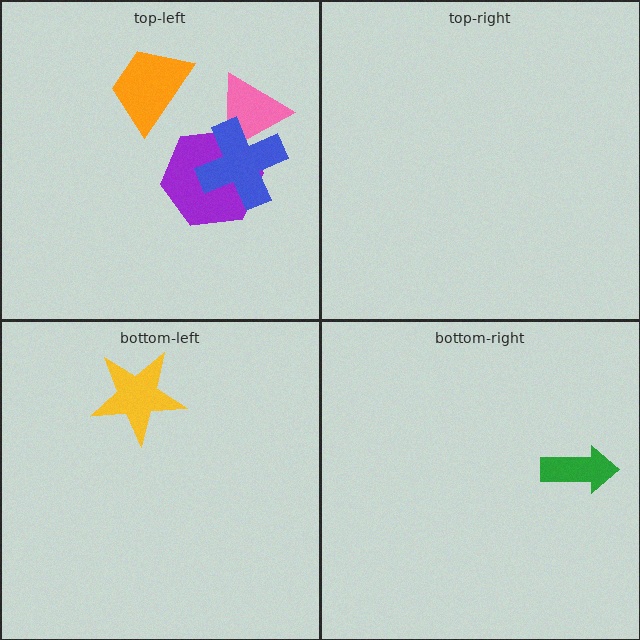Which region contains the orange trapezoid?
The top-left region.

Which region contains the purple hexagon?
The top-left region.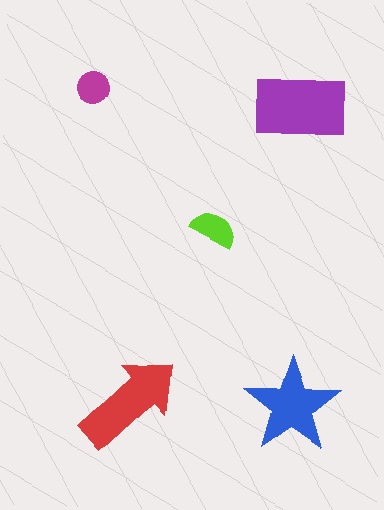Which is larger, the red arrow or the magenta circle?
The red arrow.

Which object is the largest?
The purple rectangle.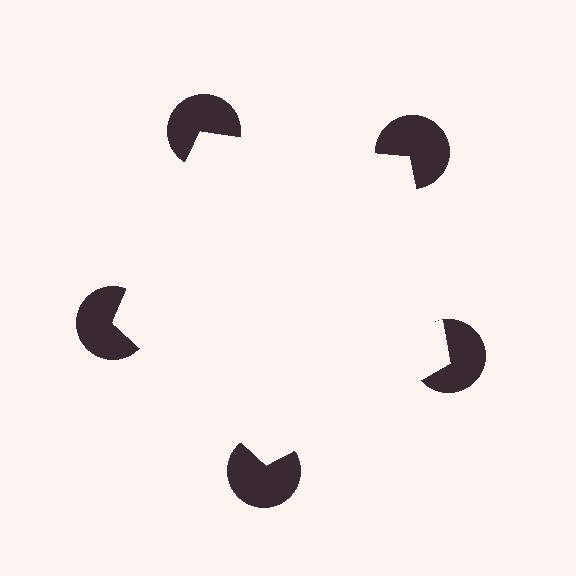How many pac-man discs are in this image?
There are 5 — one at each vertex of the illusory pentagon.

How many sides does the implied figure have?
5 sides.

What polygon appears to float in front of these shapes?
An illusory pentagon — its edges are inferred from the aligned wedge cuts in the pac-man discs, not physically drawn.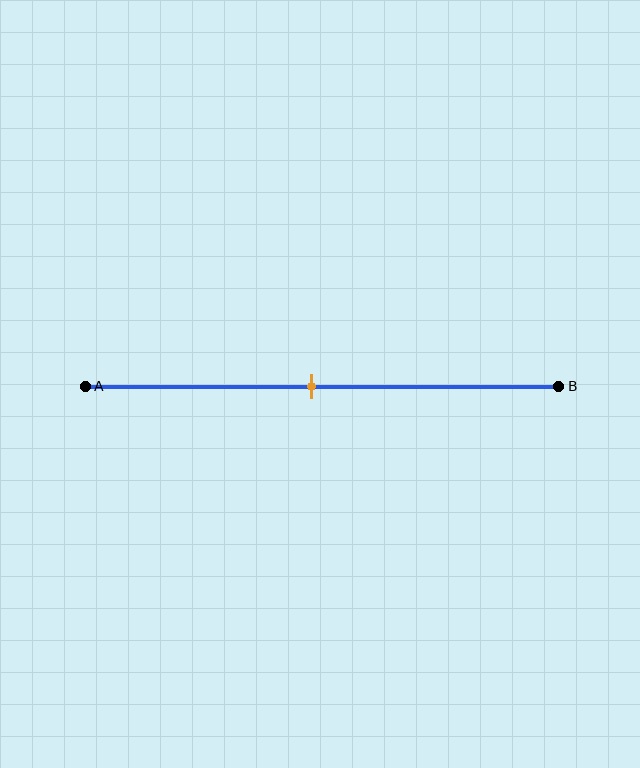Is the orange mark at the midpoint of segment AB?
Yes, the mark is approximately at the midpoint.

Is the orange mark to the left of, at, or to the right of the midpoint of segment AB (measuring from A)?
The orange mark is approximately at the midpoint of segment AB.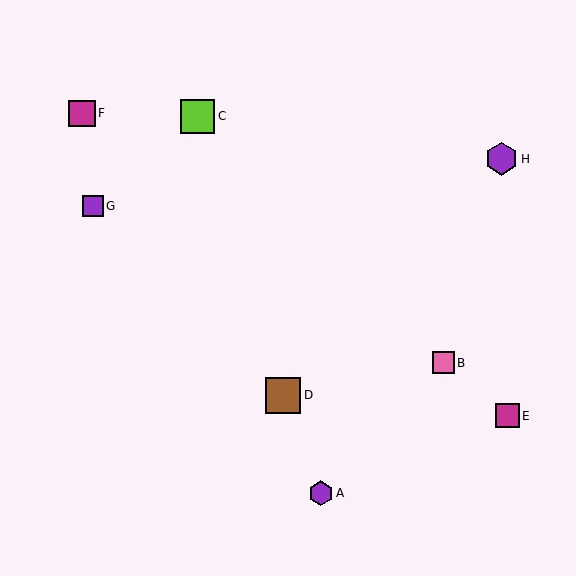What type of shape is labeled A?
Shape A is a purple hexagon.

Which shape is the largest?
The brown square (labeled D) is the largest.